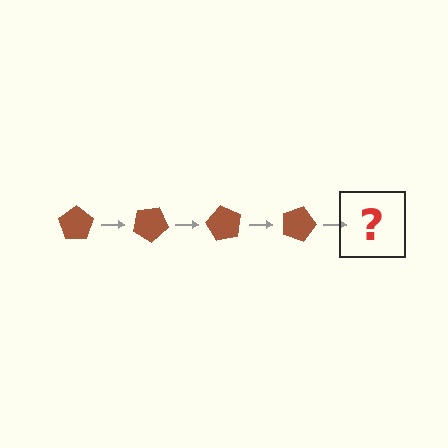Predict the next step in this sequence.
The next step is a brown pentagon rotated 120 degrees.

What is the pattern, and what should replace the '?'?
The pattern is that the pentagon rotates 30 degrees each step. The '?' should be a brown pentagon rotated 120 degrees.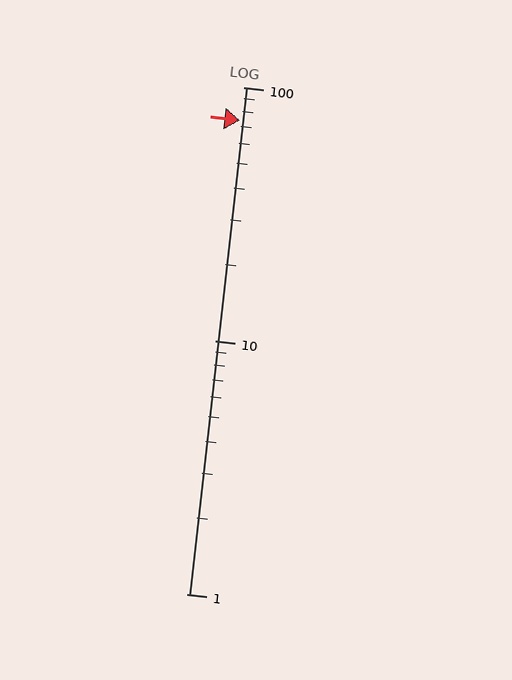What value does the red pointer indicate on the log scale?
The pointer indicates approximately 74.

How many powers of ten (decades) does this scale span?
The scale spans 2 decades, from 1 to 100.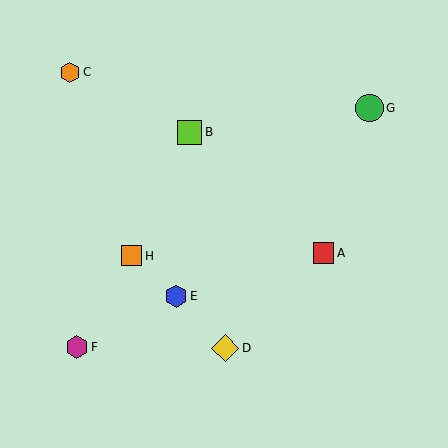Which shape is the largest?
The green circle (labeled G) is the largest.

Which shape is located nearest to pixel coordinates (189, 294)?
The blue hexagon (labeled E) at (176, 296) is nearest to that location.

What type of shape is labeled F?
Shape F is a magenta hexagon.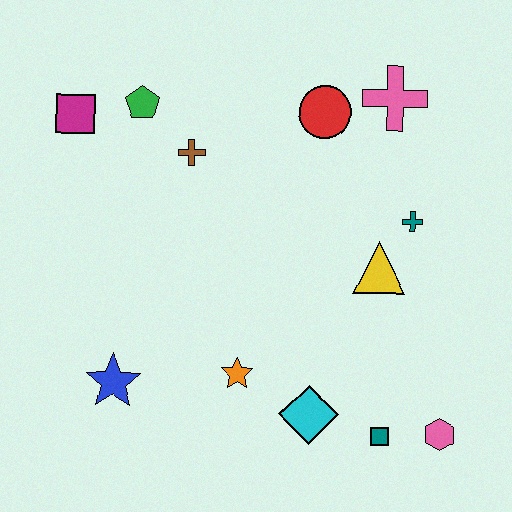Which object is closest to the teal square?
The pink hexagon is closest to the teal square.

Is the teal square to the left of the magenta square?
No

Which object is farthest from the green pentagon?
The pink hexagon is farthest from the green pentagon.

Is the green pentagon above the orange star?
Yes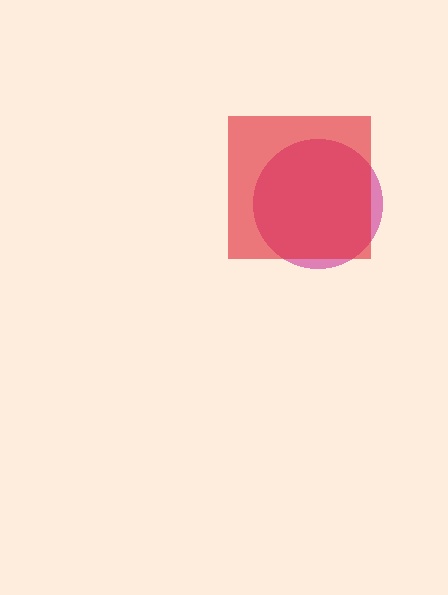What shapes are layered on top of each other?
The layered shapes are: a magenta circle, a red square.